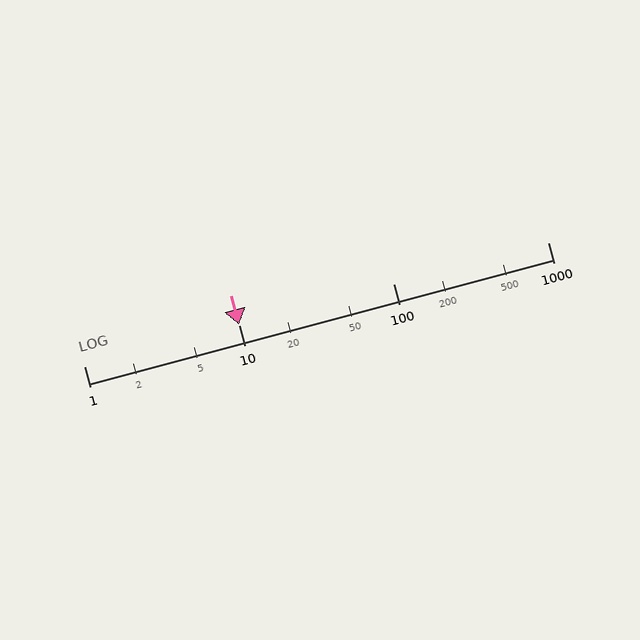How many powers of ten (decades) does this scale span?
The scale spans 3 decades, from 1 to 1000.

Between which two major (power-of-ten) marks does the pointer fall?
The pointer is between 10 and 100.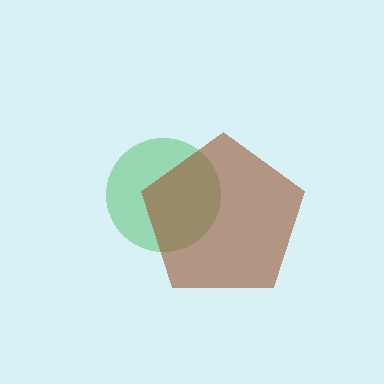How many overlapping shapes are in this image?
There are 2 overlapping shapes in the image.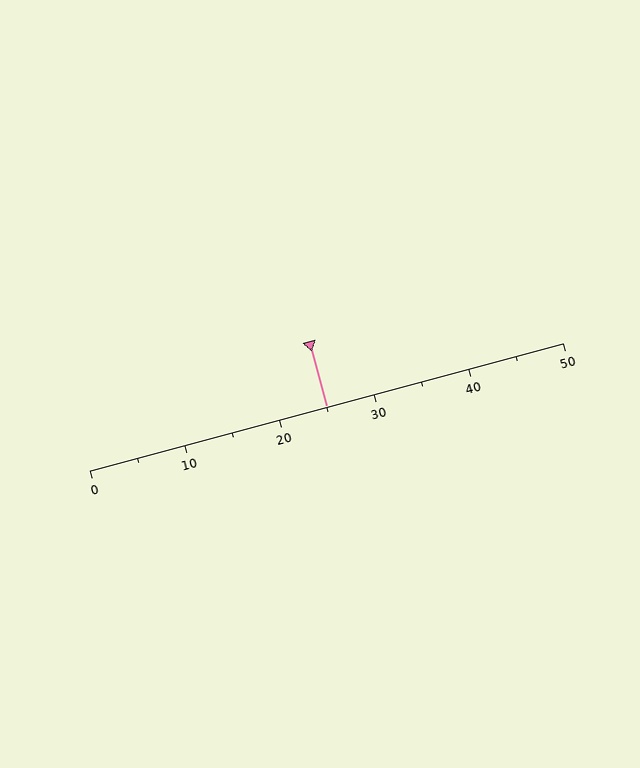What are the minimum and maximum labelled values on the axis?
The axis runs from 0 to 50.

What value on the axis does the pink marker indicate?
The marker indicates approximately 25.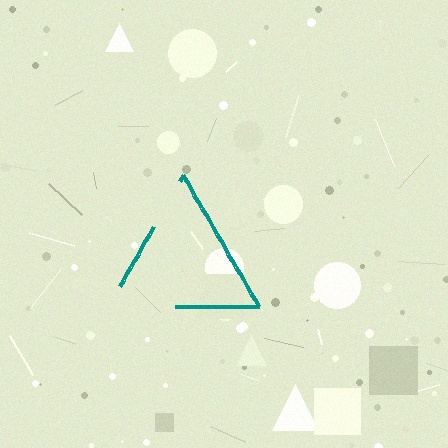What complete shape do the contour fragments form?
The contour fragments form a triangle.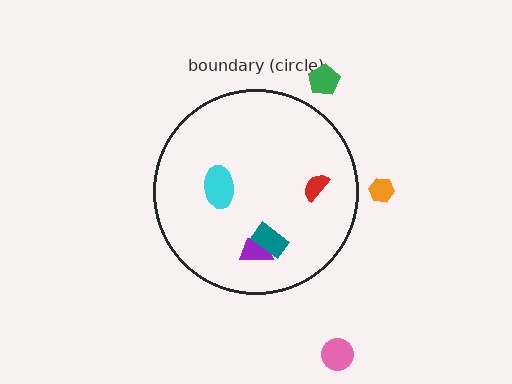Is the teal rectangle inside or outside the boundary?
Inside.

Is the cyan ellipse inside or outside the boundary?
Inside.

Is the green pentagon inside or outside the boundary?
Outside.